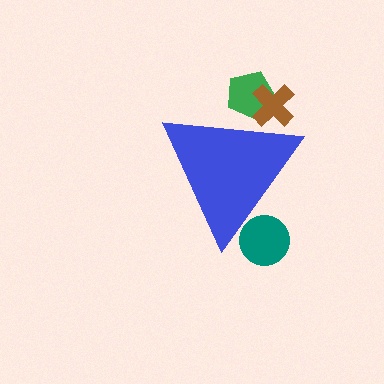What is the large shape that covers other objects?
A blue triangle.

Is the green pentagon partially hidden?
Yes, the green pentagon is partially hidden behind the blue triangle.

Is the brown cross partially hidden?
Yes, the brown cross is partially hidden behind the blue triangle.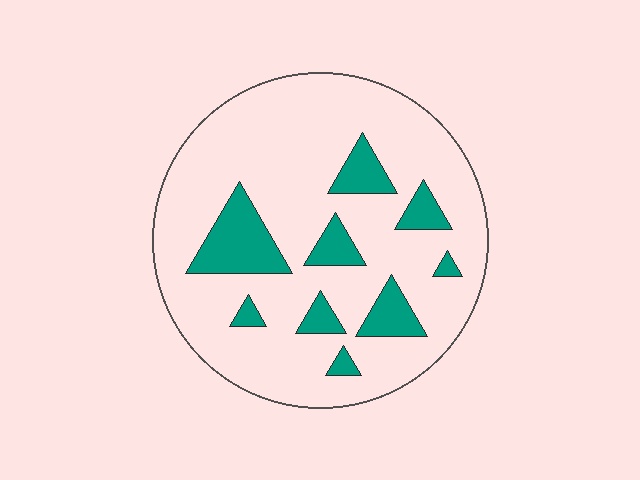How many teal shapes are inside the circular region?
9.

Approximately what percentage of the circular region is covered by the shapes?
Approximately 20%.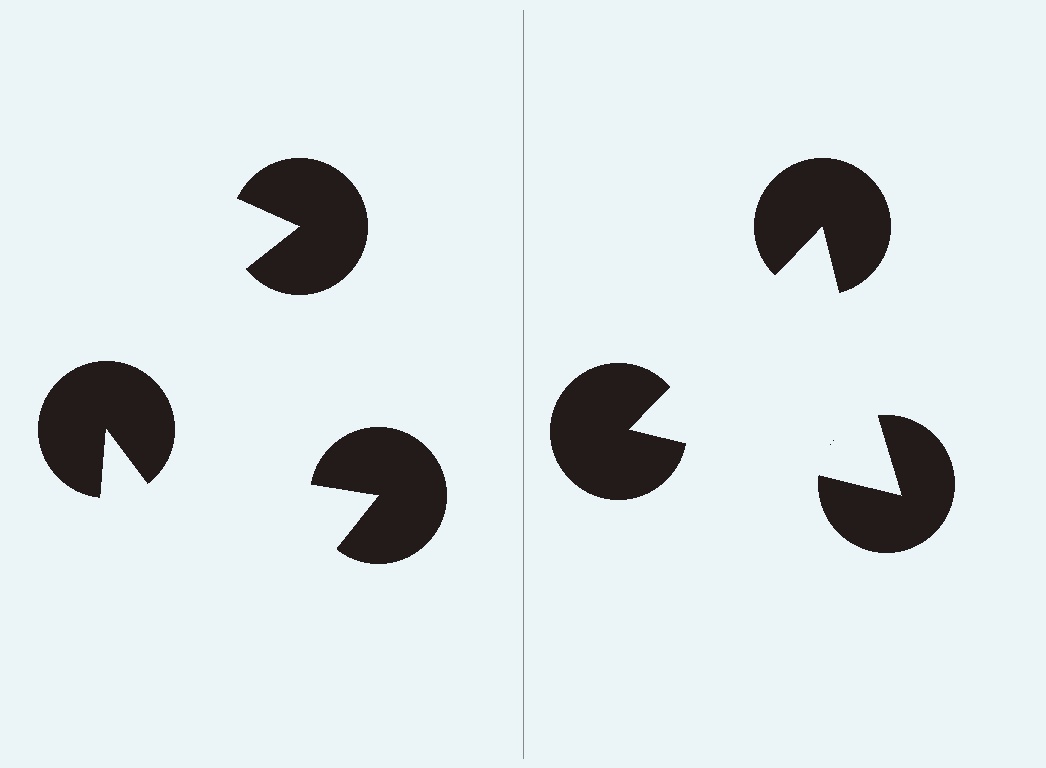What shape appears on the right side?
An illusory triangle.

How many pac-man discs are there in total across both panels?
6 — 3 on each side.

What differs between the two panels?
The pac-man discs are positioned identically on both sides; only the wedge orientations differ. On the right they align to a triangle; on the left they are misaligned.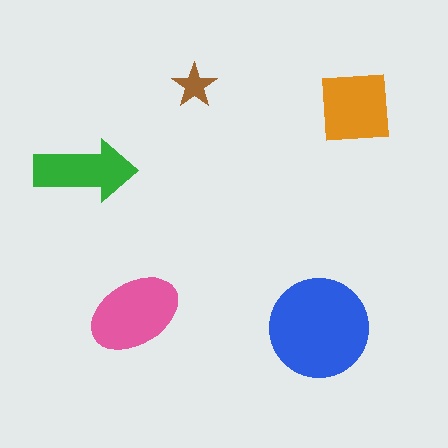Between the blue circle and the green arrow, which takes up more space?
The blue circle.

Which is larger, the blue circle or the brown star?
The blue circle.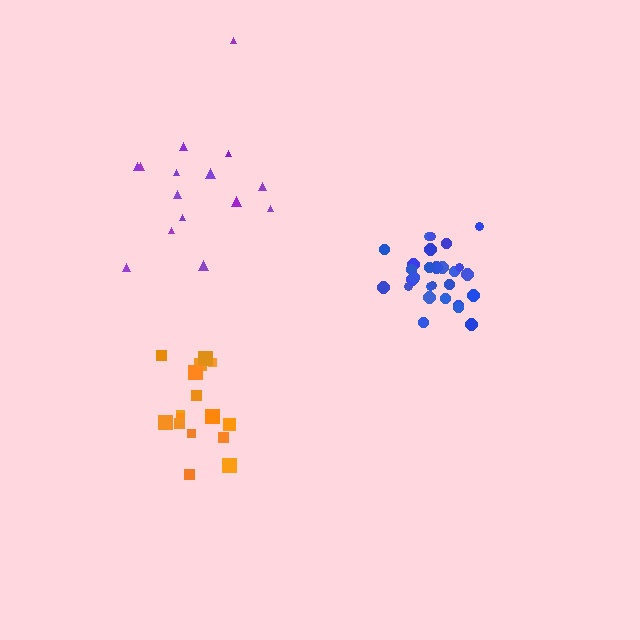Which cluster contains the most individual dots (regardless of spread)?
Blue (29).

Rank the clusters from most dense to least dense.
blue, orange, purple.